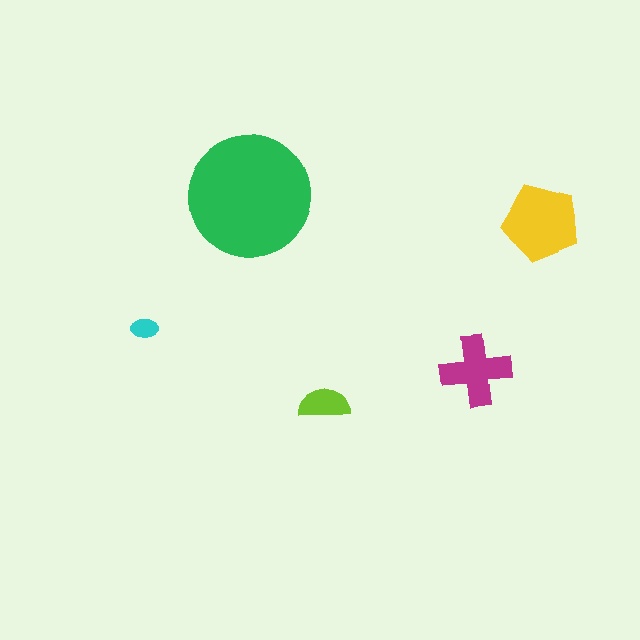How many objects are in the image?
There are 5 objects in the image.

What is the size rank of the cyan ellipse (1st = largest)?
5th.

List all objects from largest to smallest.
The green circle, the yellow pentagon, the magenta cross, the lime semicircle, the cyan ellipse.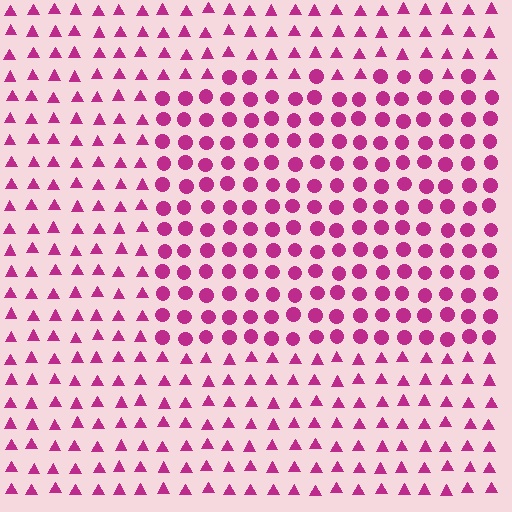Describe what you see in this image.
The image is filled with small magenta elements arranged in a uniform grid. A rectangle-shaped region contains circles, while the surrounding area contains triangles. The boundary is defined purely by the change in element shape.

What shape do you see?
I see a rectangle.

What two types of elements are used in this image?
The image uses circles inside the rectangle region and triangles outside it.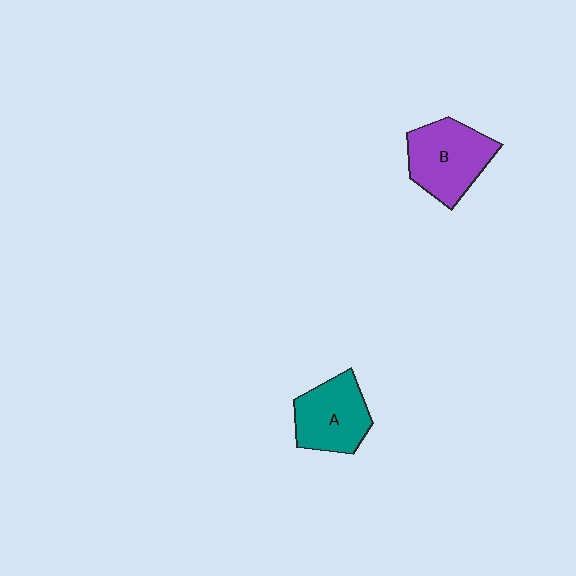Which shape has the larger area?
Shape B (purple).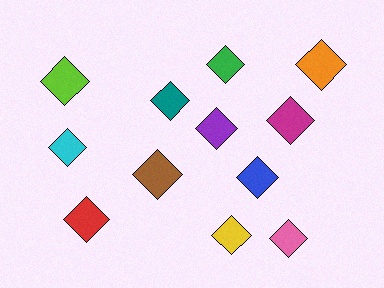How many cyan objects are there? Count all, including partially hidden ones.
There is 1 cyan object.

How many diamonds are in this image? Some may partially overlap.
There are 12 diamonds.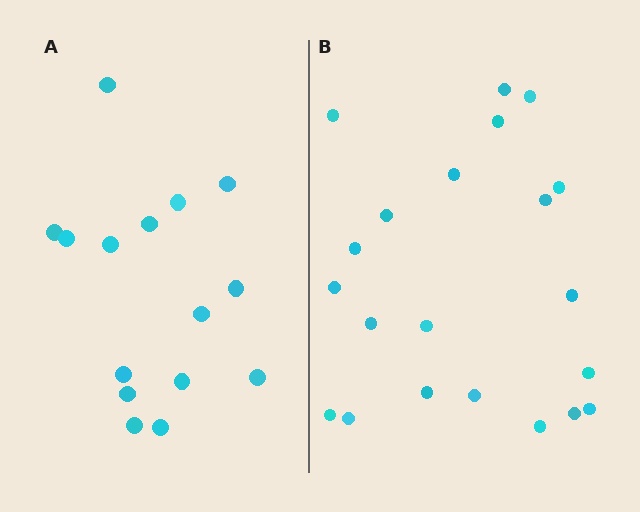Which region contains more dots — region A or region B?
Region B (the right region) has more dots.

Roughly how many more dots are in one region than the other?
Region B has about 6 more dots than region A.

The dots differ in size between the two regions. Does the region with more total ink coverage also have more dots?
No. Region A has more total ink coverage because its dots are larger, but region B actually contains more individual dots. Total area can be misleading — the number of items is what matters here.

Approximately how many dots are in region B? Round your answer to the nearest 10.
About 20 dots. (The exact count is 21, which rounds to 20.)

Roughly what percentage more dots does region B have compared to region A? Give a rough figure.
About 40% more.